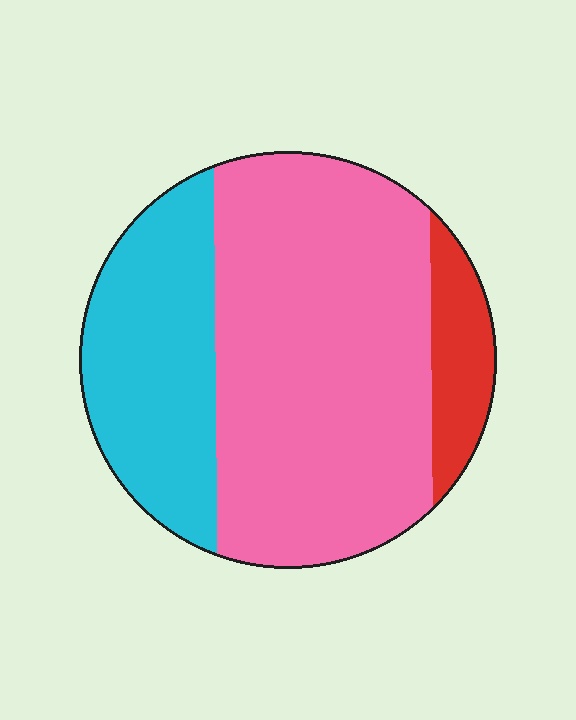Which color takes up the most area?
Pink, at roughly 60%.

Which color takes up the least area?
Red, at roughly 10%.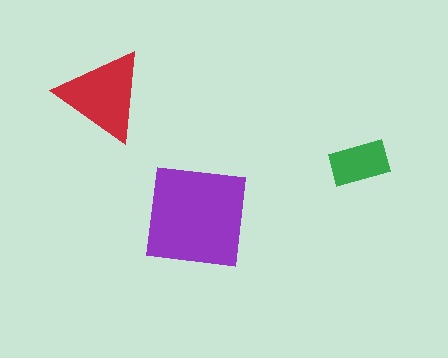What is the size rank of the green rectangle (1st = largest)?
3rd.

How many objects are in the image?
There are 3 objects in the image.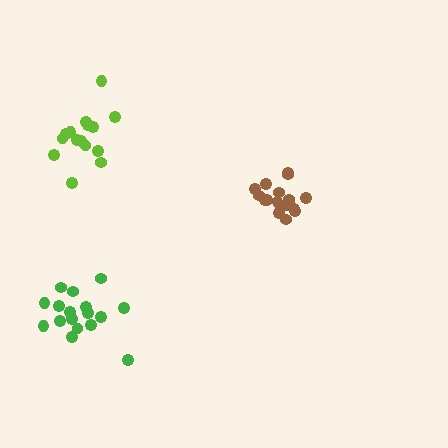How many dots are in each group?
Group 1: 17 dots, Group 2: 15 dots, Group 3: 17 dots (49 total).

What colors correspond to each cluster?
The clusters are colored: brown, lime, green.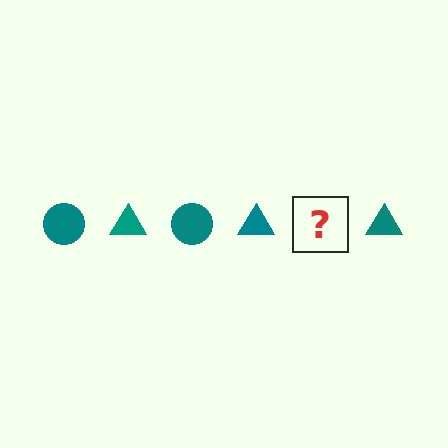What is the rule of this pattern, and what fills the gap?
The rule is that the pattern cycles through circle, triangle shapes in teal. The gap should be filled with a teal circle.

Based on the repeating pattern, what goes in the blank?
The blank should be a teal circle.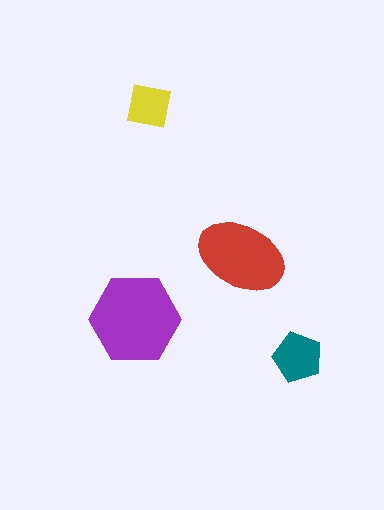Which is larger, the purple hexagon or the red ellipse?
The purple hexagon.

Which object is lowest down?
The teal pentagon is bottommost.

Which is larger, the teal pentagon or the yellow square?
The teal pentagon.